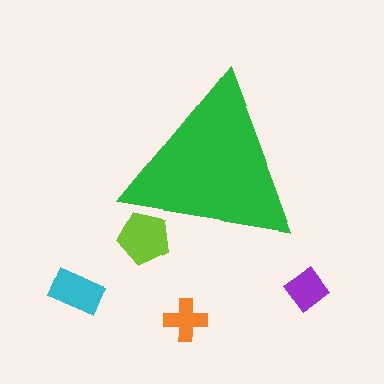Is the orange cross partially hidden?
No, the orange cross is fully visible.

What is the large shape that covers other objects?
A green triangle.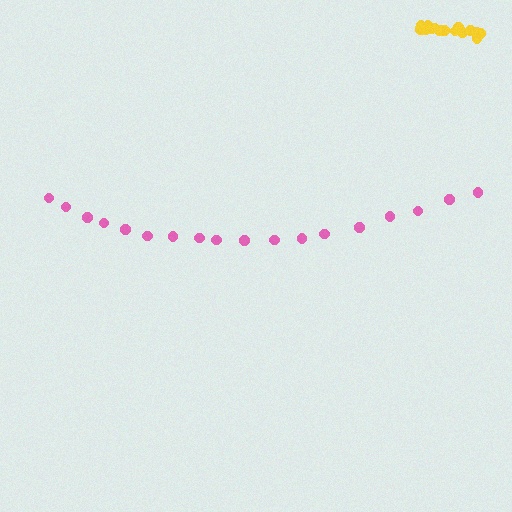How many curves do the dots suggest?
There are 2 distinct paths.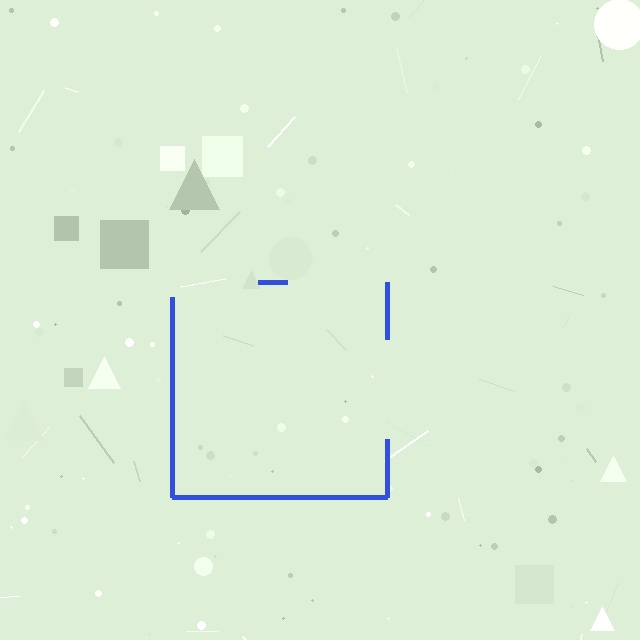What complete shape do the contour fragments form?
The contour fragments form a square.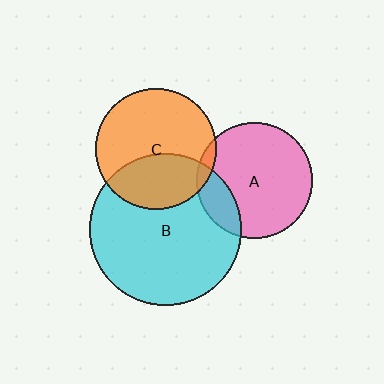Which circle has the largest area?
Circle B (cyan).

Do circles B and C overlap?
Yes.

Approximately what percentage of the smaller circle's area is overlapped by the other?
Approximately 35%.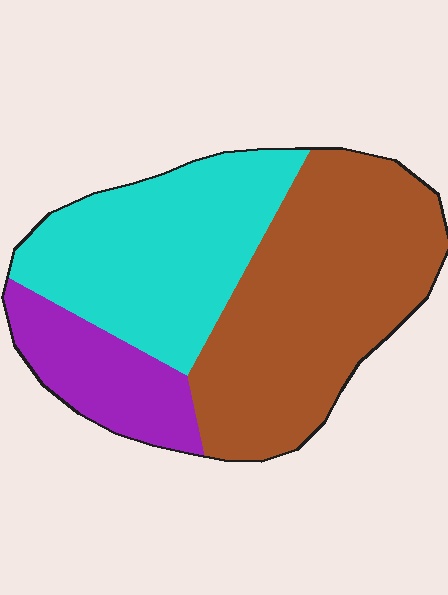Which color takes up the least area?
Purple, at roughly 15%.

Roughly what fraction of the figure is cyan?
Cyan covers 36% of the figure.